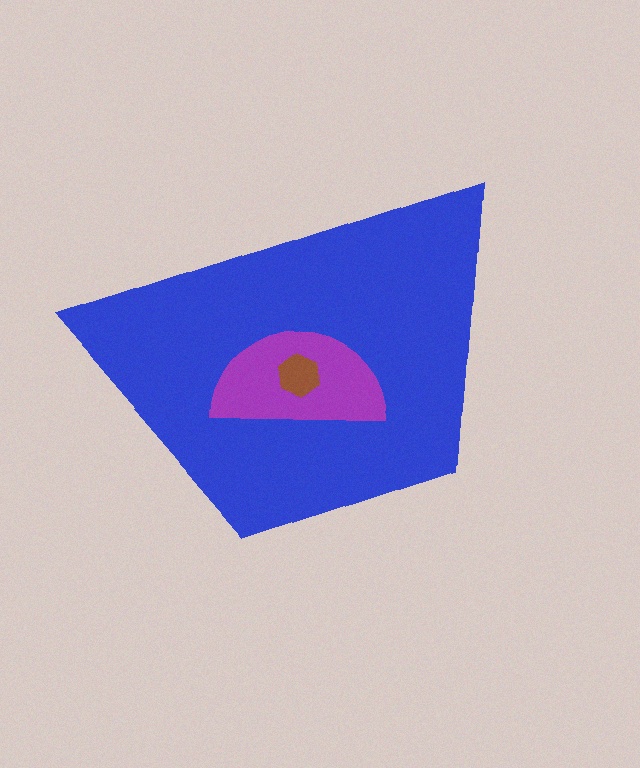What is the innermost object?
The brown hexagon.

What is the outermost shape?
The blue trapezoid.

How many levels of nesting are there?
3.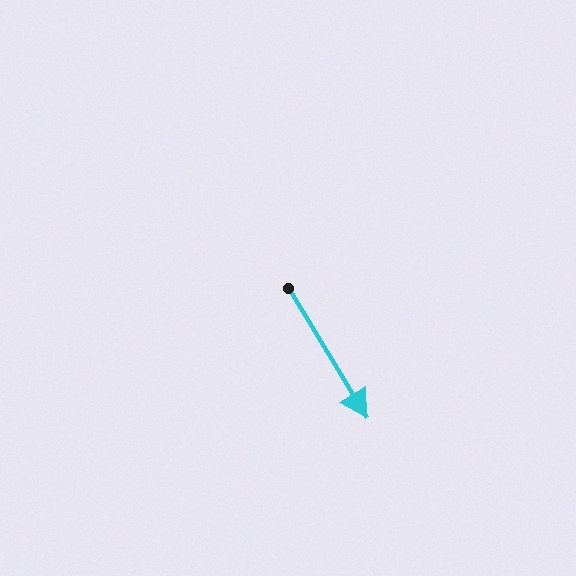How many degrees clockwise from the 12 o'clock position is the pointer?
Approximately 149 degrees.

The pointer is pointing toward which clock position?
Roughly 5 o'clock.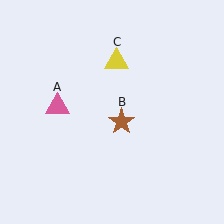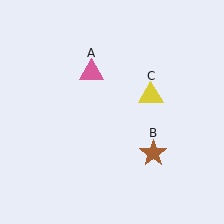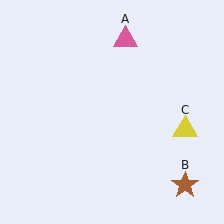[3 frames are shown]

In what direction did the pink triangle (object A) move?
The pink triangle (object A) moved up and to the right.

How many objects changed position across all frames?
3 objects changed position: pink triangle (object A), brown star (object B), yellow triangle (object C).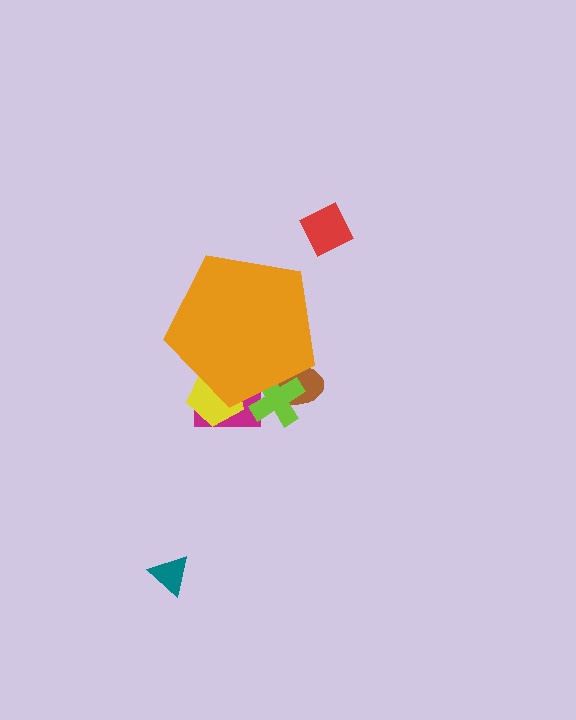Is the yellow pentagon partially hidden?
Yes, the yellow pentagon is partially hidden behind the orange pentagon.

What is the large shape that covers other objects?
An orange pentagon.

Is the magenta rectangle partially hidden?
Yes, the magenta rectangle is partially hidden behind the orange pentagon.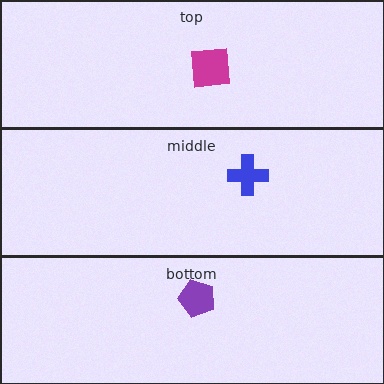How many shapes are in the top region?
1.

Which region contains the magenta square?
The top region.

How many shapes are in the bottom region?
1.